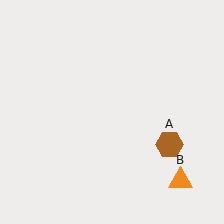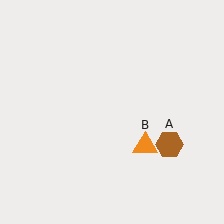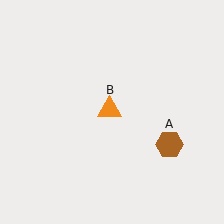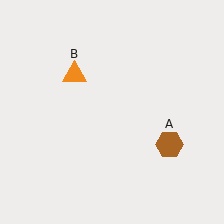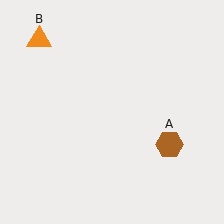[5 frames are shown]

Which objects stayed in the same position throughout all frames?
Brown hexagon (object A) remained stationary.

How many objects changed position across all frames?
1 object changed position: orange triangle (object B).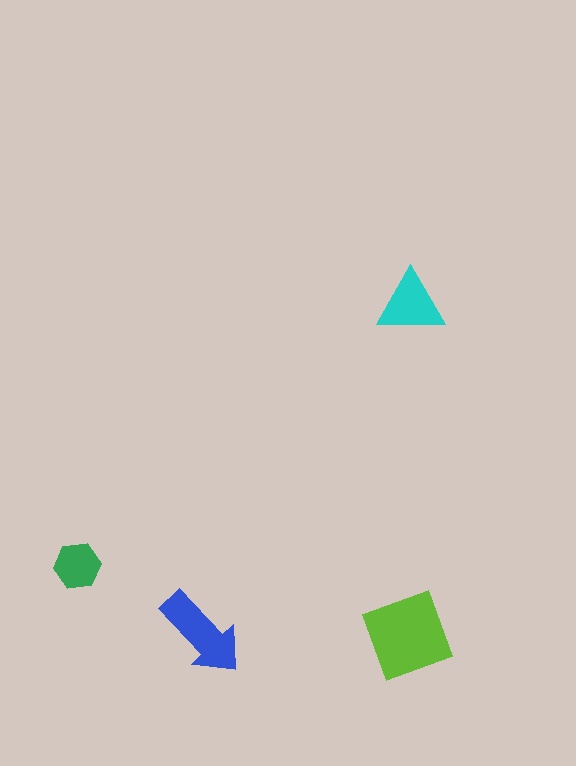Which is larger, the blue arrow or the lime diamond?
The lime diamond.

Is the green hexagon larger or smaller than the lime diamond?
Smaller.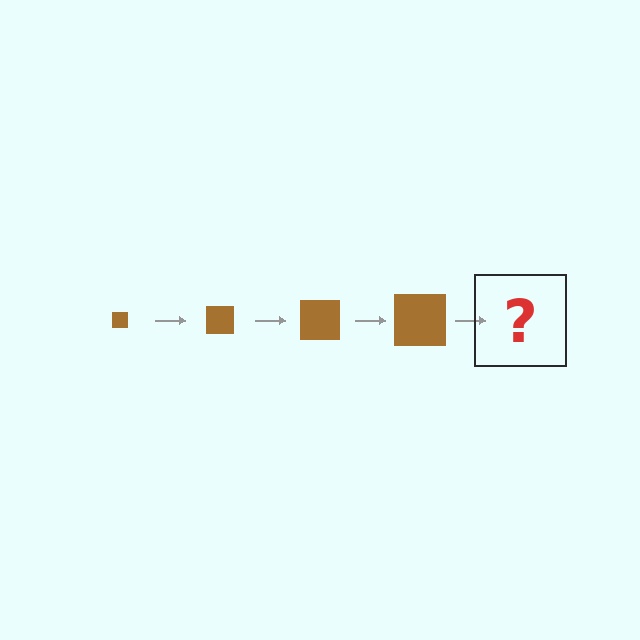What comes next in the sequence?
The next element should be a brown square, larger than the previous one.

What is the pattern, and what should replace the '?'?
The pattern is that the square gets progressively larger each step. The '?' should be a brown square, larger than the previous one.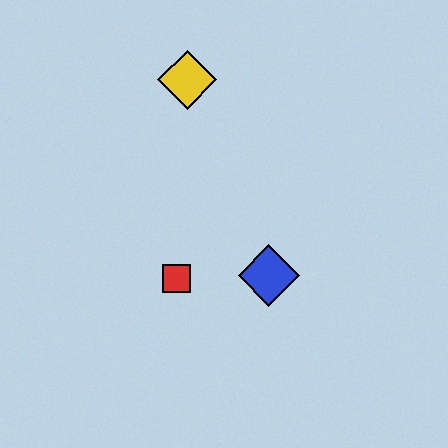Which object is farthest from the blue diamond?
The yellow diamond is farthest from the blue diamond.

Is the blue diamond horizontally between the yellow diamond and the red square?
No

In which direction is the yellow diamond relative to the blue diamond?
The yellow diamond is above the blue diamond.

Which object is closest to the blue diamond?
The red square is closest to the blue diamond.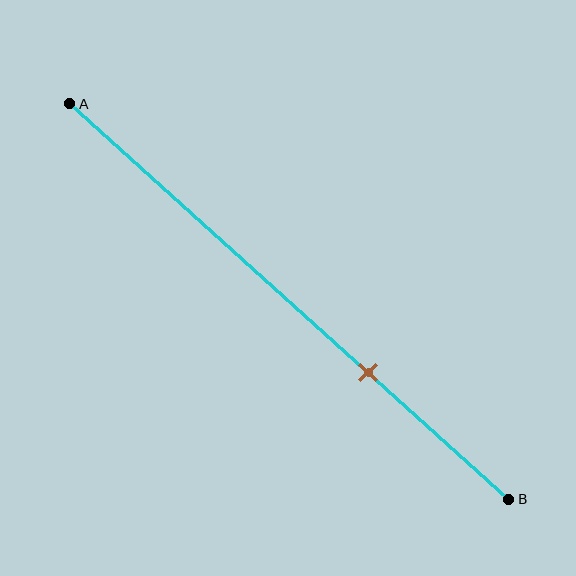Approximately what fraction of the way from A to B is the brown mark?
The brown mark is approximately 70% of the way from A to B.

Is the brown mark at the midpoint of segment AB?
No, the mark is at about 70% from A, not at the 50% midpoint.